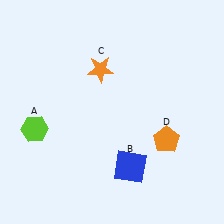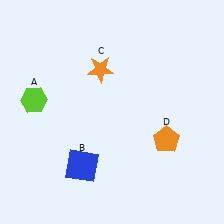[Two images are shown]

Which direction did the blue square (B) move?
The blue square (B) moved left.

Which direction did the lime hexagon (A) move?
The lime hexagon (A) moved up.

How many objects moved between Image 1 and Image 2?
2 objects moved between the two images.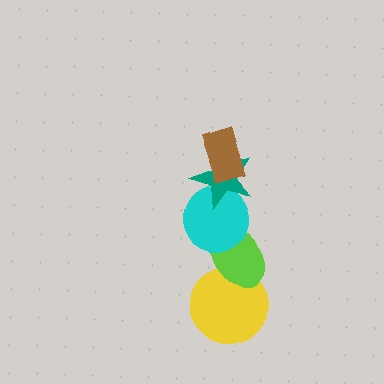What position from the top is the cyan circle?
The cyan circle is 3rd from the top.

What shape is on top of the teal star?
The brown rectangle is on top of the teal star.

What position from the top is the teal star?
The teal star is 2nd from the top.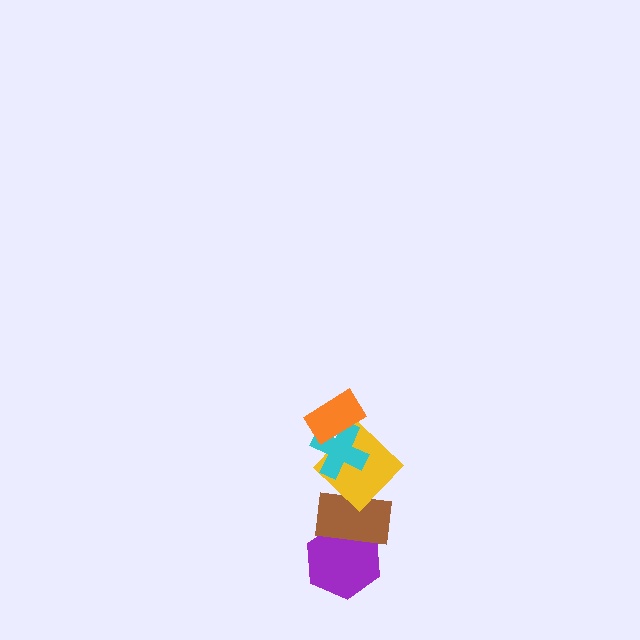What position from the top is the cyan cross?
The cyan cross is 2nd from the top.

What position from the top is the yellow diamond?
The yellow diamond is 3rd from the top.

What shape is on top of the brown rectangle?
The yellow diamond is on top of the brown rectangle.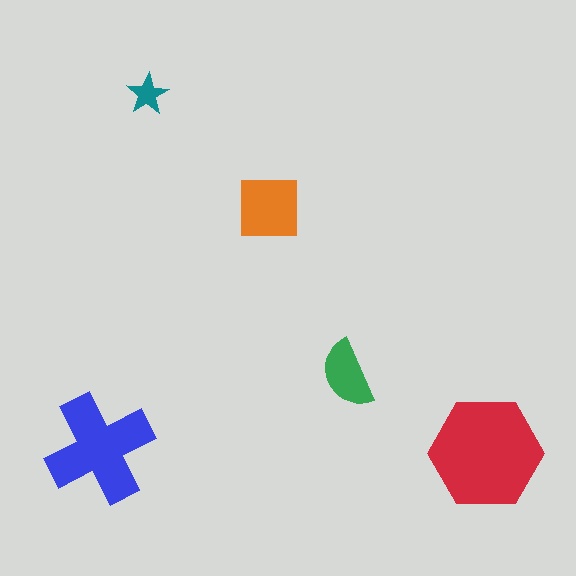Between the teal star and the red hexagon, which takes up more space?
The red hexagon.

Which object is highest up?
The teal star is topmost.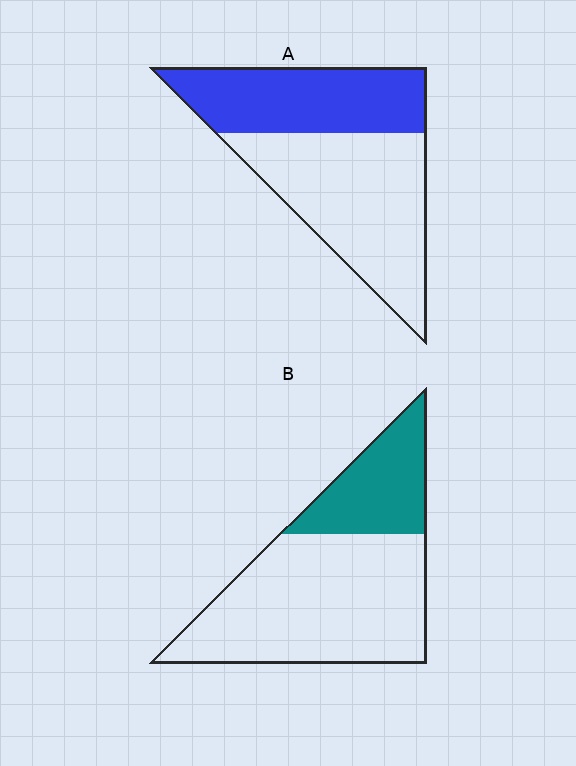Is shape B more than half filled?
No.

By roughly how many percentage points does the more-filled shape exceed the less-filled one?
By roughly 15 percentage points (A over B).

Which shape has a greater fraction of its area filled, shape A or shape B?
Shape A.